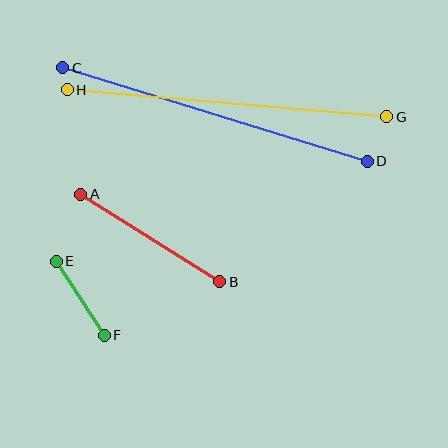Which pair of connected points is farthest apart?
Points G and H are farthest apart.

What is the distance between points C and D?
The distance is approximately 319 pixels.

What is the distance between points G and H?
The distance is approximately 321 pixels.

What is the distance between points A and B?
The distance is approximately 164 pixels.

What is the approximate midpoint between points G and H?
The midpoint is at approximately (227, 103) pixels.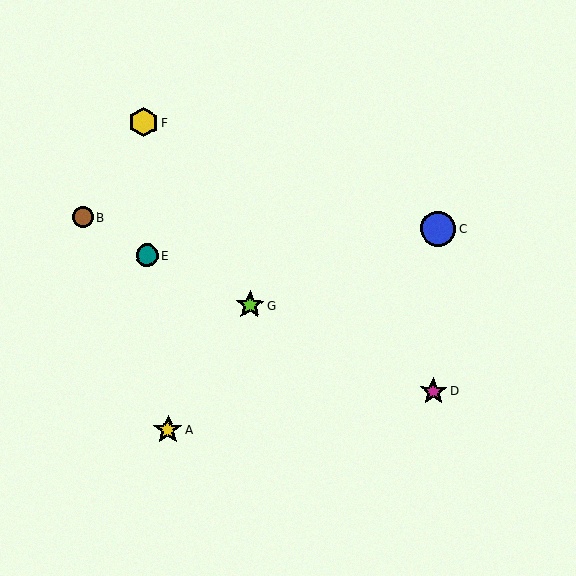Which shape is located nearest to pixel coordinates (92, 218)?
The brown circle (labeled B) at (83, 217) is nearest to that location.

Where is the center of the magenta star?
The center of the magenta star is at (433, 391).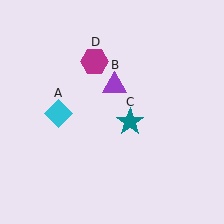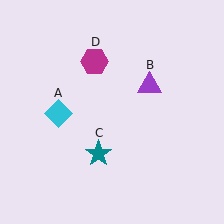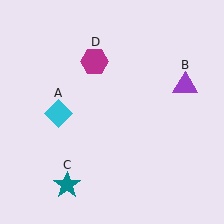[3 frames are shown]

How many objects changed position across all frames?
2 objects changed position: purple triangle (object B), teal star (object C).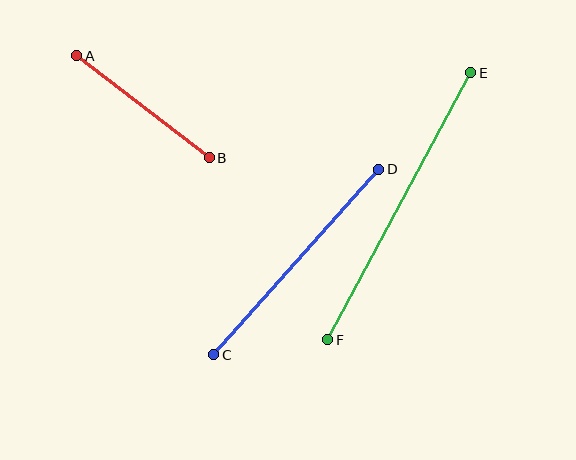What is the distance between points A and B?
The distance is approximately 167 pixels.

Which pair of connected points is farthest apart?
Points E and F are farthest apart.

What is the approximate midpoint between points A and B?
The midpoint is at approximately (143, 107) pixels.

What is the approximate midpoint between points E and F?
The midpoint is at approximately (399, 206) pixels.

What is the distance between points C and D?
The distance is approximately 248 pixels.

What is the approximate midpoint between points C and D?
The midpoint is at approximately (296, 262) pixels.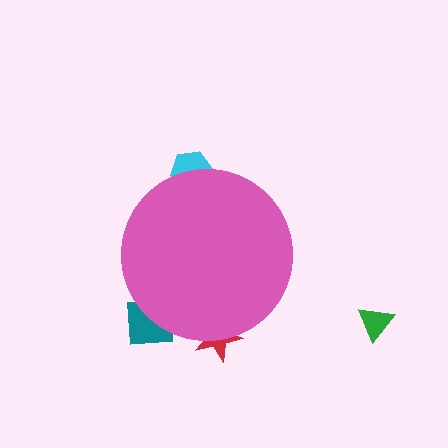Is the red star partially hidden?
Yes, the red star is partially hidden behind the pink circle.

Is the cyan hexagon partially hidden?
Yes, the cyan hexagon is partially hidden behind the pink circle.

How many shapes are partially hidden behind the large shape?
3 shapes are partially hidden.